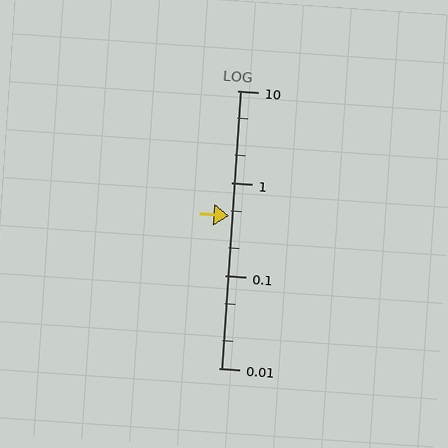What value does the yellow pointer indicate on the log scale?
The pointer indicates approximately 0.44.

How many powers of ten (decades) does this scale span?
The scale spans 3 decades, from 0.01 to 10.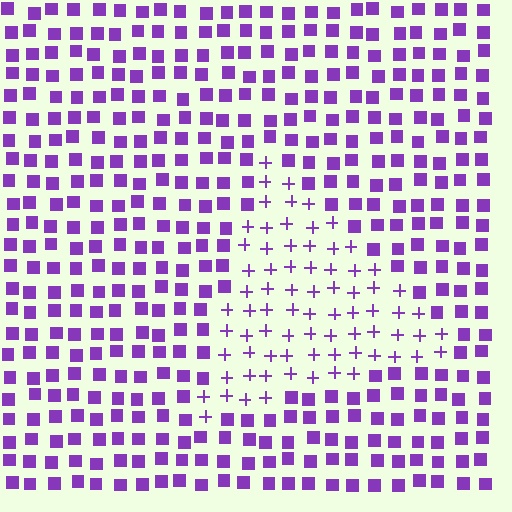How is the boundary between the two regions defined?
The boundary is defined by a change in element shape: plus signs inside vs. squares outside. All elements share the same color and spacing.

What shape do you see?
I see a triangle.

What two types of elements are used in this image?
The image uses plus signs inside the triangle region and squares outside it.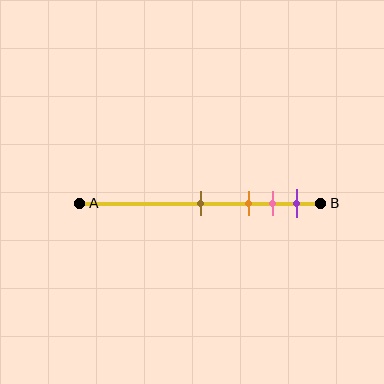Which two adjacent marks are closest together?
The pink and purple marks are the closest adjacent pair.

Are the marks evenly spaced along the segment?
No, the marks are not evenly spaced.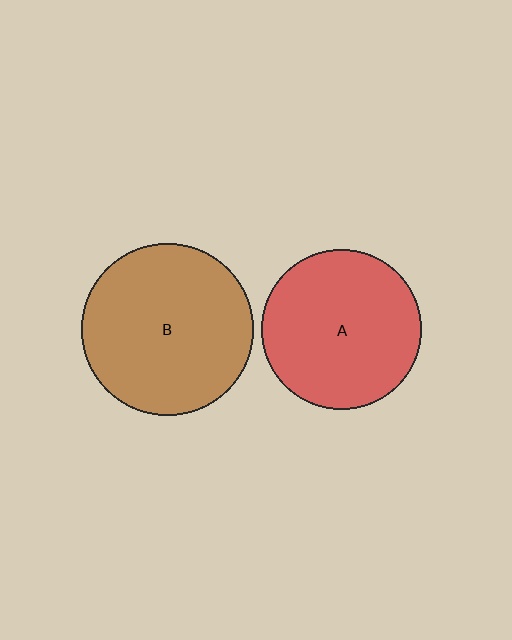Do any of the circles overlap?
No, none of the circles overlap.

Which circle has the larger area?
Circle B (brown).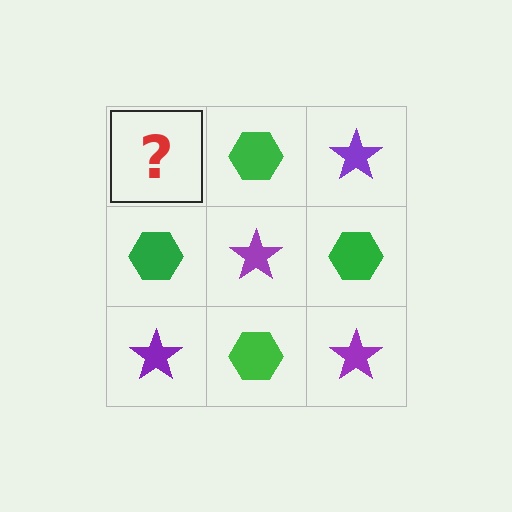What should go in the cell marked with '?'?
The missing cell should contain a purple star.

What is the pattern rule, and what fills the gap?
The rule is that it alternates purple star and green hexagon in a checkerboard pattern. The gap should be filled with a purple star.